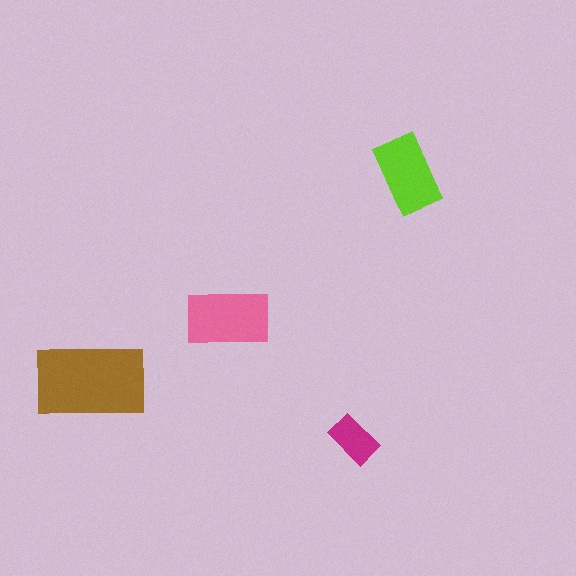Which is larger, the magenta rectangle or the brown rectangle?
The brown one.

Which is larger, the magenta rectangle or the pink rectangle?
The pink one.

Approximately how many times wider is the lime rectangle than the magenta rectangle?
About 1.5 times wider.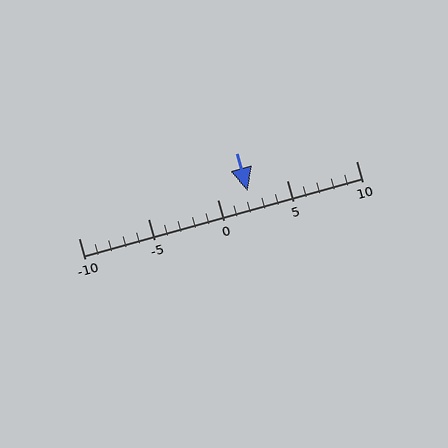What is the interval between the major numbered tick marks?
The major tick marks are spaced 5 units apart.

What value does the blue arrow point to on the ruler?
The blue arrow points to approximately 2.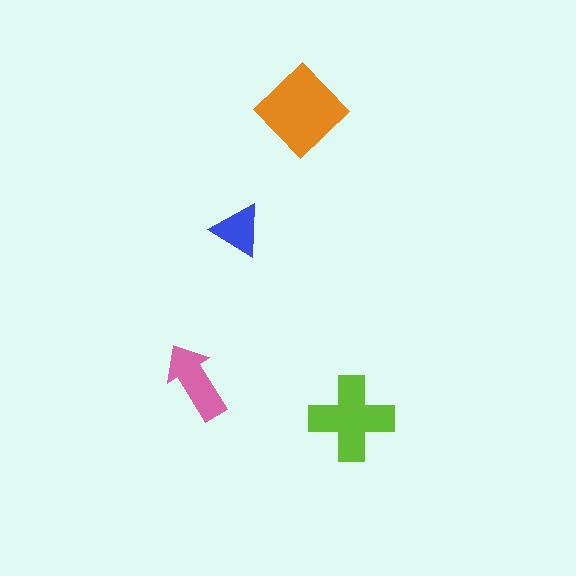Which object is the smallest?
The blue triangle.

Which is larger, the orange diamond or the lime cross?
The orange diamond.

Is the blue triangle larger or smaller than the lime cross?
Smaller.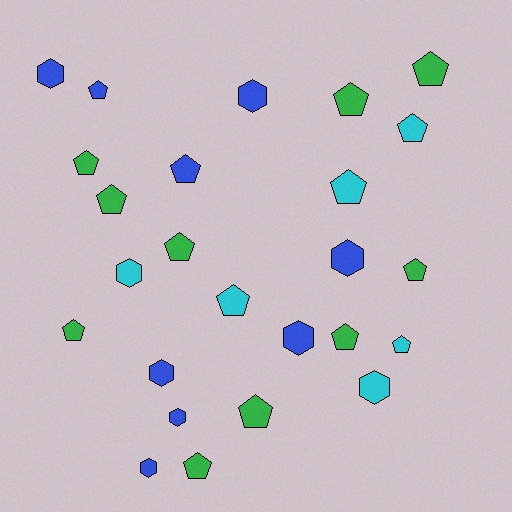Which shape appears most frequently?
Pentagon, with 16 objects.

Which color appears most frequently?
Green, with 10 objects.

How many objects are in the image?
There are 25 objects.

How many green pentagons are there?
There are 10 green pentagons.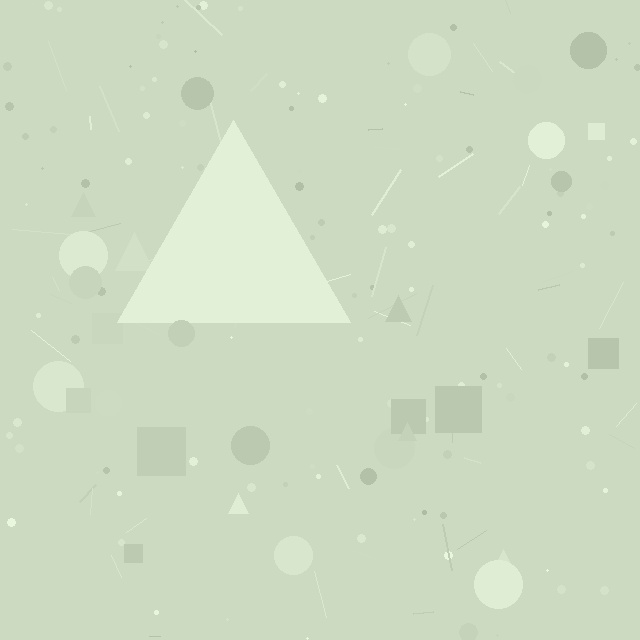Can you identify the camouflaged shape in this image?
The camouflaged shape is a triangle.